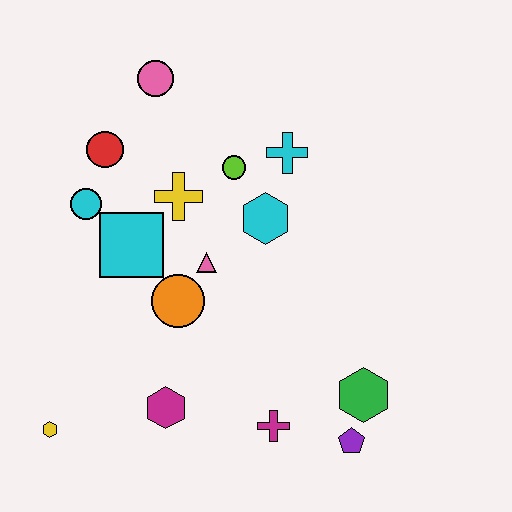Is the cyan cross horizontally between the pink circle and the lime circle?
No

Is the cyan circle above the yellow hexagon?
Yes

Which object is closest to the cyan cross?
The lime circle is closest to the cyan cross.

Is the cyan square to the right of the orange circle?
No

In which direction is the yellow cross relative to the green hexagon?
The yellow cross is above the green hexagon.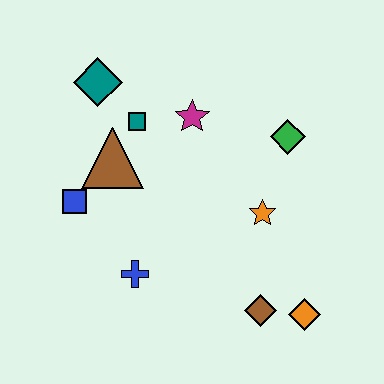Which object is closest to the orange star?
The green diamond is closest to the orange star.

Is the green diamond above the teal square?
No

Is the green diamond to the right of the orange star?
Yes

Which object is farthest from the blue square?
The orange diamond is farthest from the blue square.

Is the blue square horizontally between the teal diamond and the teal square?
No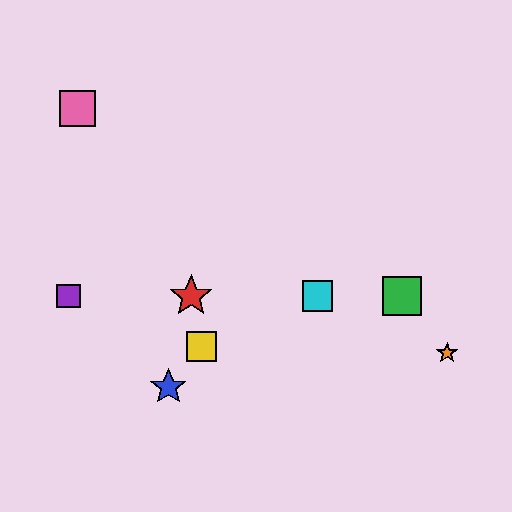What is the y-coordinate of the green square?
The green square is at y≈296.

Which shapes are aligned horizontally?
The red star, the green square, the purple square, the cyan square are aligned horizontally.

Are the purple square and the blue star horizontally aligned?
No, the purple square is at y≈296 and the blue star is at y≈387.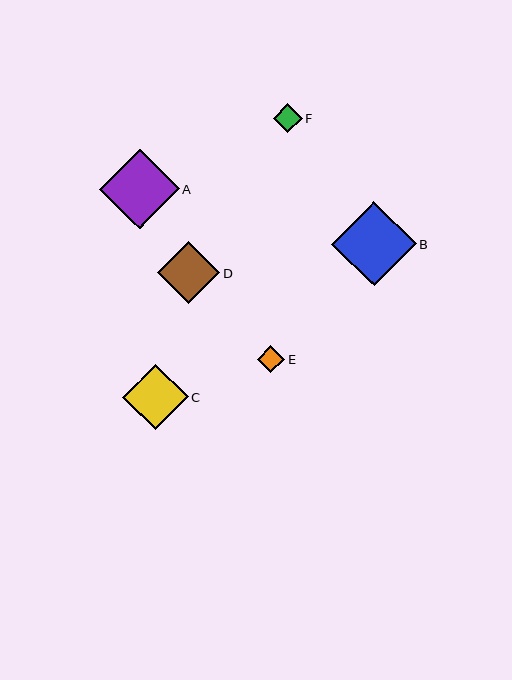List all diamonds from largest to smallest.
From largest to smallest: B, A, C, D, F, E.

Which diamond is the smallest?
Diamond E is the smallest with a size of approximately 27 pixels.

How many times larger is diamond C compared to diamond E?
Diamond C is approximately 2.4 times the size of diamond E.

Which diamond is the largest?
Diamond B is the largest with a size of approximately 84 pixels.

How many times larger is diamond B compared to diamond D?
Diamond B is approximately 1.4 times the size of diamond D.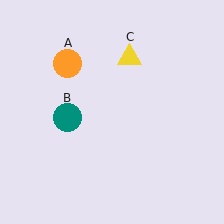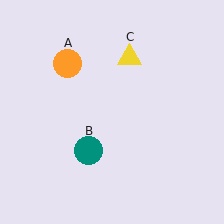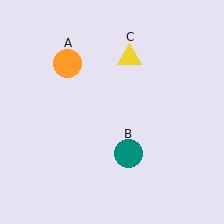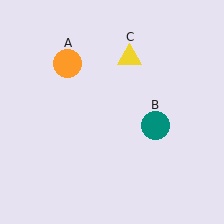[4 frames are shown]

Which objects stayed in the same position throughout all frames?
Orange circle (object A) and yellow triangle (object C) remained stationary.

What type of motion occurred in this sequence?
The teal circle (object B) rotated counterclockwise around the center of the scene.